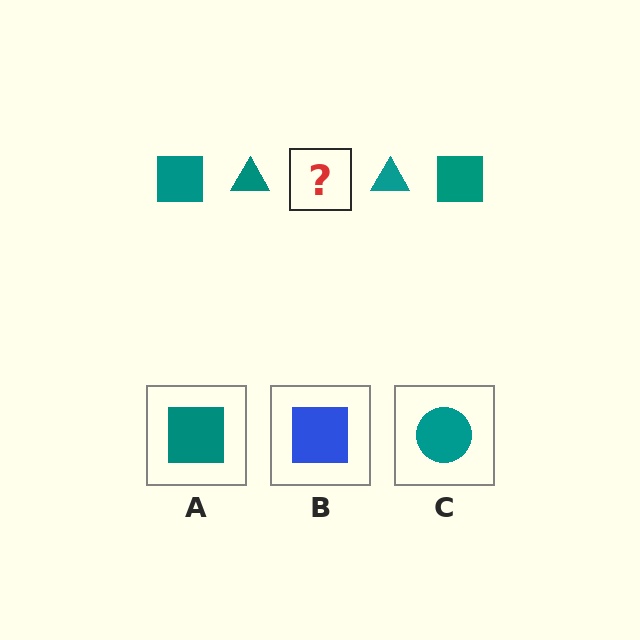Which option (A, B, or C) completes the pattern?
A.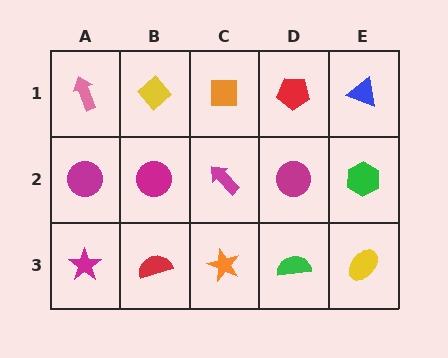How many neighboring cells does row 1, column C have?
3.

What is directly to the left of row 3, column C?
A red semicircle.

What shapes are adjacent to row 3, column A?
A magenta circle (row 2, column A), a red semicircle (row 3, column B).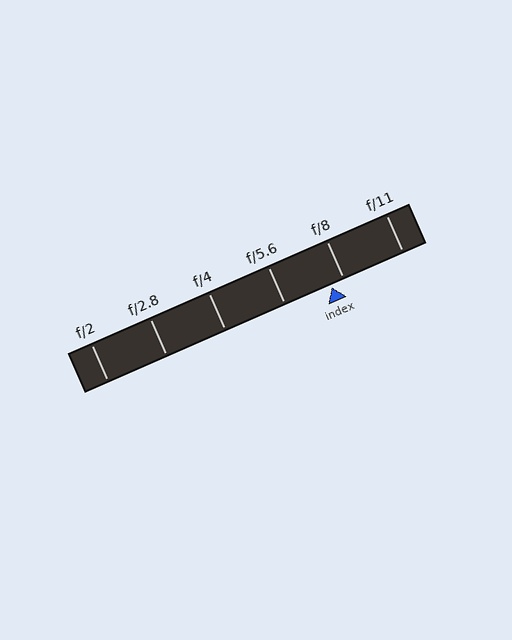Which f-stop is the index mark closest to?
The index mark is closest to f/8.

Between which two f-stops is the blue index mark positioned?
The index mark is between f/5.6 and f/8.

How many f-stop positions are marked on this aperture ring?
There are 6 f-stop positions marked.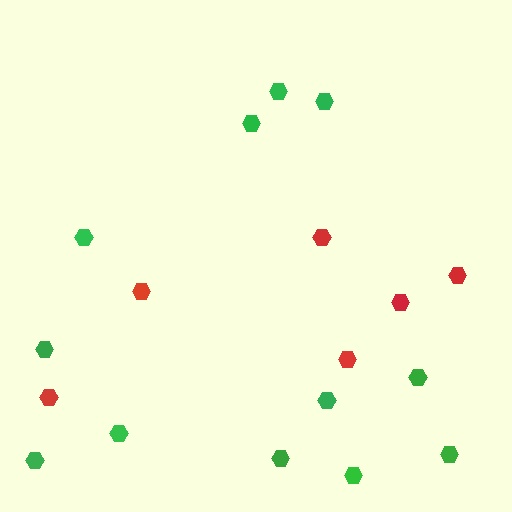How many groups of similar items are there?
There are 2 groups: one group of red hexagons (6) and one group of green hexagons (12).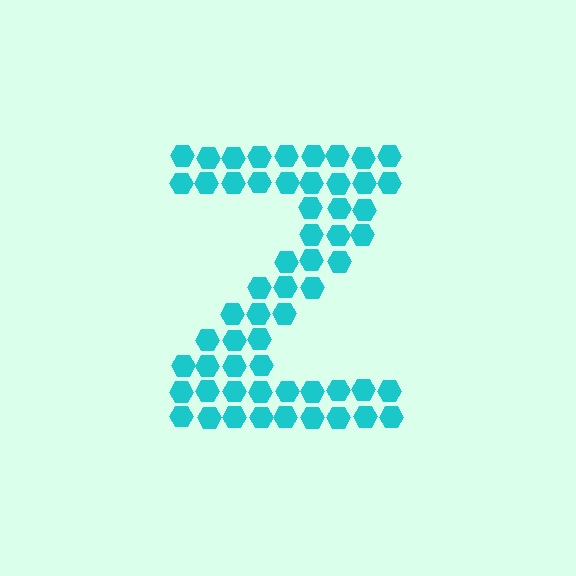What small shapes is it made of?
It is made of small hexagons.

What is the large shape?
The large shape is the letter Z.